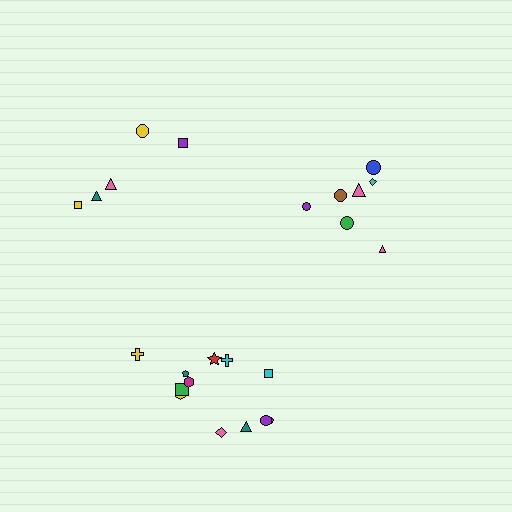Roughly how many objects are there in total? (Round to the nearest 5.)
Roughly 25 objects in total.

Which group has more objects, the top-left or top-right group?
The top-right group.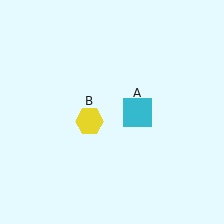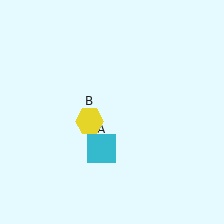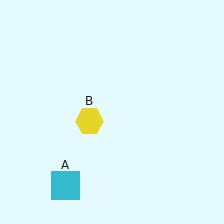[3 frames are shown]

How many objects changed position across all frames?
1 object changed position: cyan square (object A).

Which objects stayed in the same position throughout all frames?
Yellow hexagon (object B) remained stationary.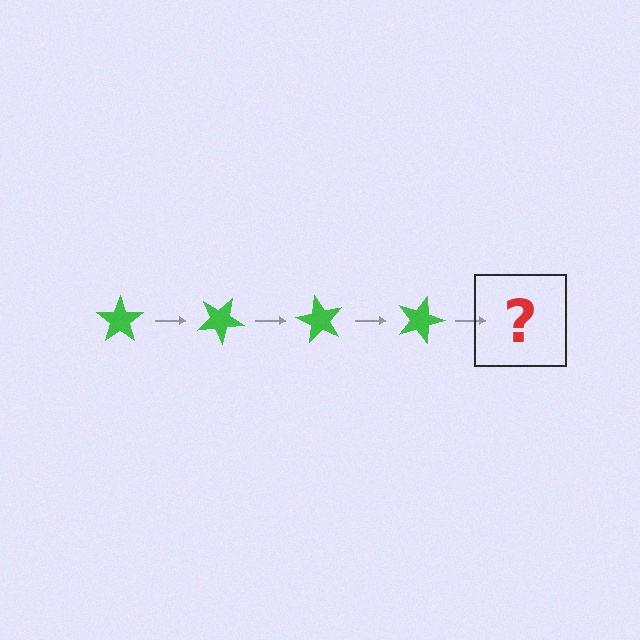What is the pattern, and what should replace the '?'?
The pattern is that the star rotates 30 degrees each step. The '?' should be a green star rotated 120 degrees.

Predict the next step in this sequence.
The next step is a green star rotated 120 degrees.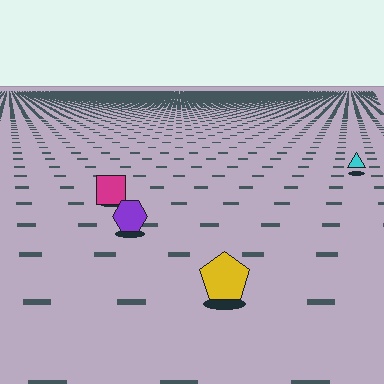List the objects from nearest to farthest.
From nearest to farthest: the yellow pentagon, the purple hexagon, the magenta square, the cyan triangle.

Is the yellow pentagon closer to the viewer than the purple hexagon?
Yes. The yellow pentagon is closer — you can tell from the texture gradient: the ground texture is coarser near it.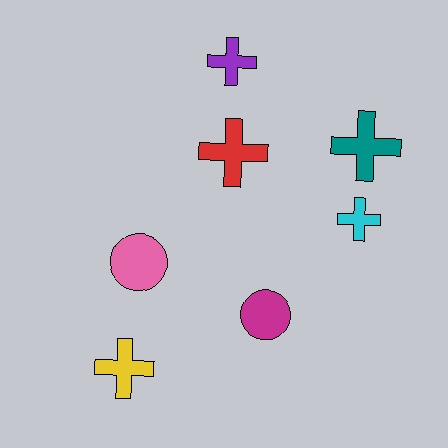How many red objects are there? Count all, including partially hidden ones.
There is 1 red object.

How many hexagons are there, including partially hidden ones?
There are no hexagons.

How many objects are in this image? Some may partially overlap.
There are 7 objects.